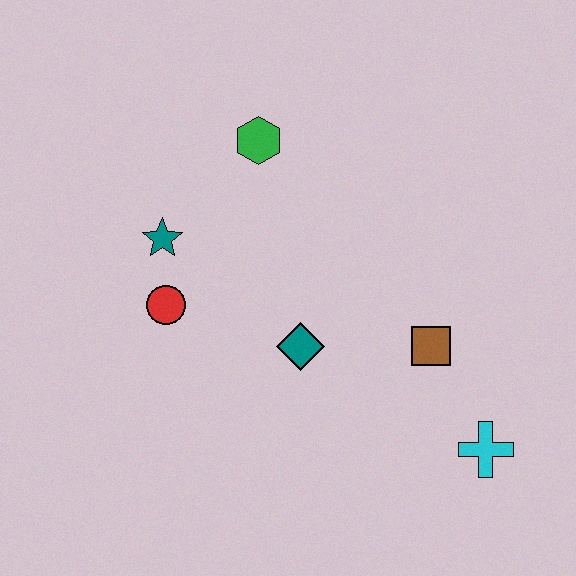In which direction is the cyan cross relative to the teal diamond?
The cyan cross is to the right of the teal diamond.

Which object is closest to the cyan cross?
The brown square is closest to the cyan cross.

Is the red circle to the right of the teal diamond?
No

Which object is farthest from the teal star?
The cyan cross is farthest from the teal star.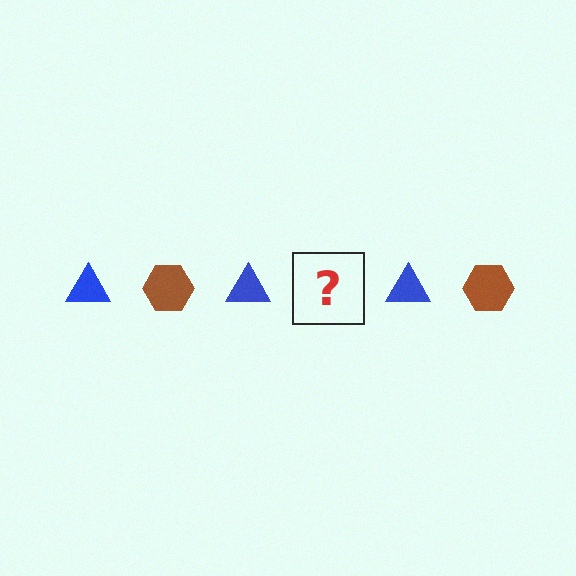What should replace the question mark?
The question mark should be replaced with a brown hexagon.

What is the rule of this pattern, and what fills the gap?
The rule is that the pattern alternates between blue triangle and brown hexagon. The gap should be filled with a brown hexagon.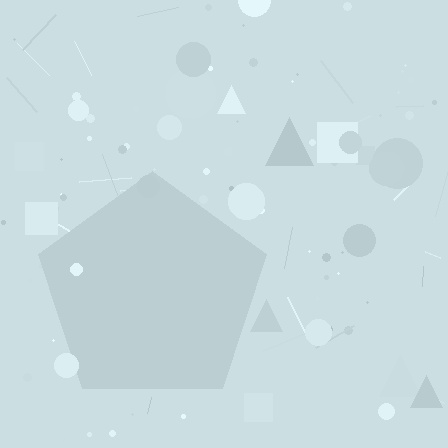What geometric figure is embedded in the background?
A pentagon is embedded in the background.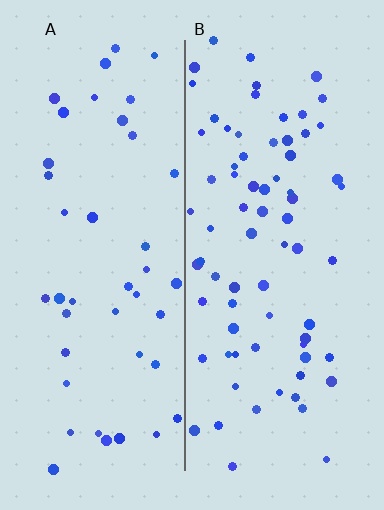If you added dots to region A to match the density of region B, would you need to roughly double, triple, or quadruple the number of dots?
Approximately double.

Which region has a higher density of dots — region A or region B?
B (the right).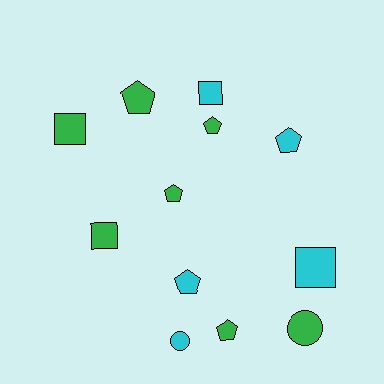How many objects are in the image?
There are 12 objects.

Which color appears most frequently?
Green, with 7 objects.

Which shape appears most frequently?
Pentagon, with 6 objects.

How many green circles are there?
There is 1 green circle.